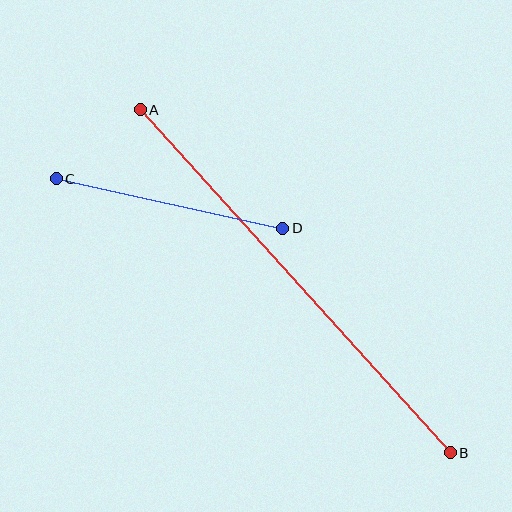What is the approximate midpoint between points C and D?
The midpoint is at approximately (170, 204) pixels.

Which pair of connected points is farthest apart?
Points A and B are farthest apart.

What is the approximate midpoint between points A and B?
The midpoint is at approximately (295, 281) pixels.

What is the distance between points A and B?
The distance is approximately 462 pixels.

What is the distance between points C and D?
The distance is approximately 232 pixels.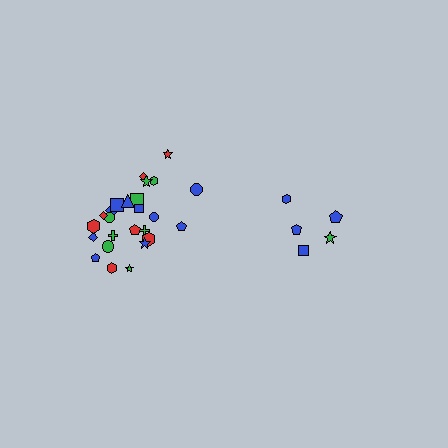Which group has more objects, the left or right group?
The left group.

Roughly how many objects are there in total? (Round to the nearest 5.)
Roughly 30 objects in total.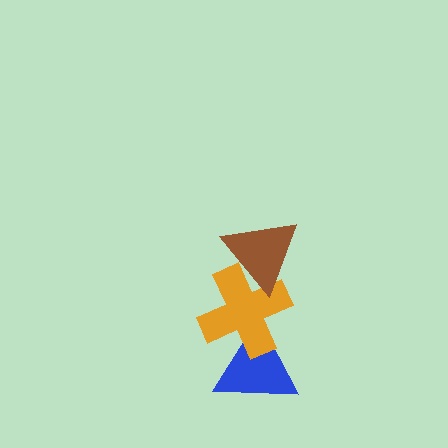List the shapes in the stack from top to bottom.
From top to bottom: the brown triangle, the orange cross, the blue triangle.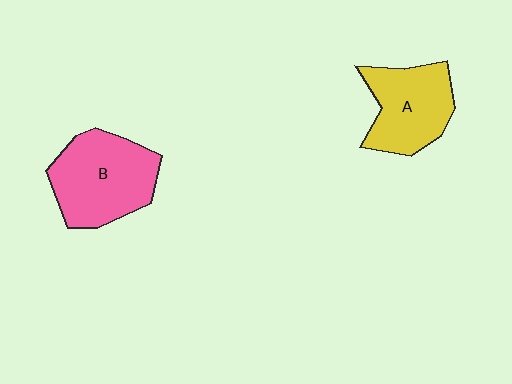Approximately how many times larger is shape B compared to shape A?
Approximately 1.2 times.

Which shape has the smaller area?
Shape A (yellow).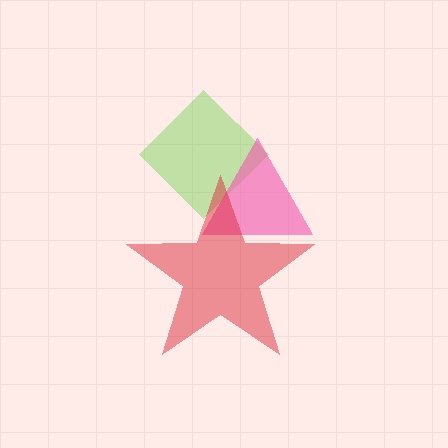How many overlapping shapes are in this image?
There are 3 overlapping shapes in the image.